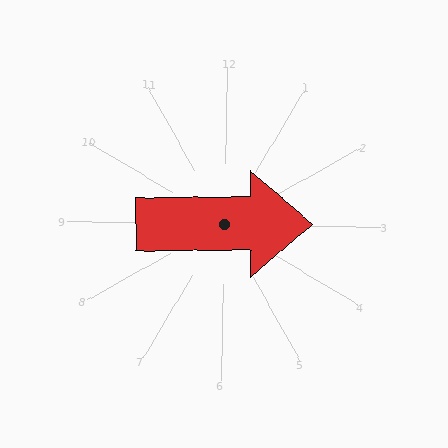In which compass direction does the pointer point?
East.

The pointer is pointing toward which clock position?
Roughly 3 o'clock.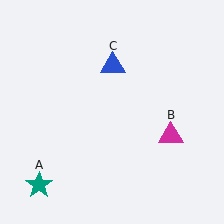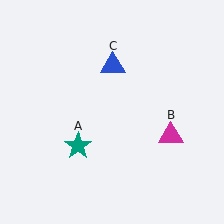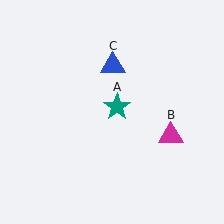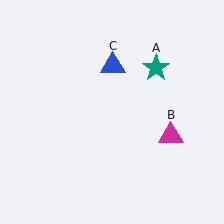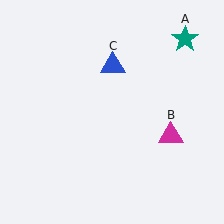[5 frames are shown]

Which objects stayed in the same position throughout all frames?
Magenta triangle (object B) and blue triangle (object C) remained stationary.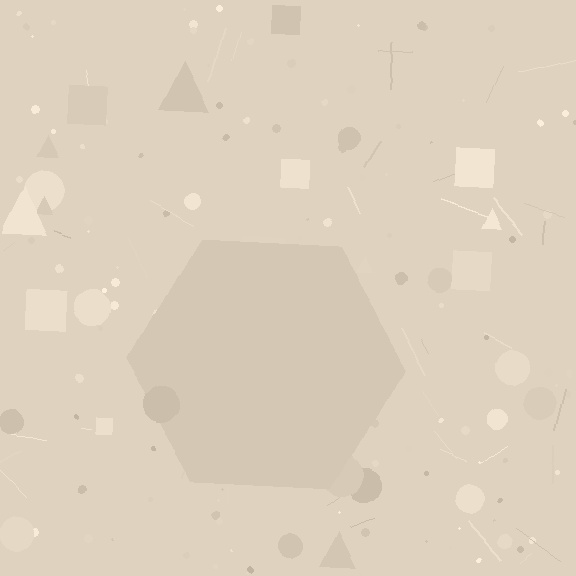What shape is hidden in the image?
A hexagon is hidden in the image.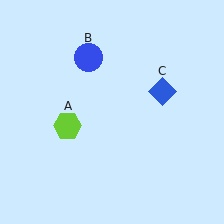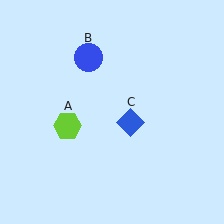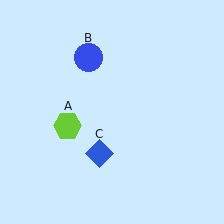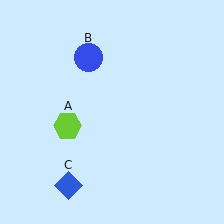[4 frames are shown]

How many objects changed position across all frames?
1 object changed position: blue diamond (object C).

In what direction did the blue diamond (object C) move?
The blue diamond (object C) moved down and to the left.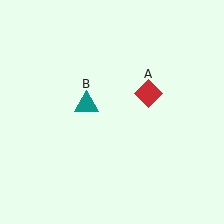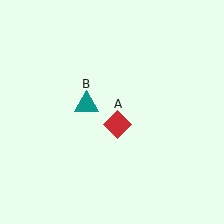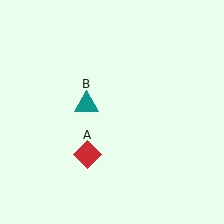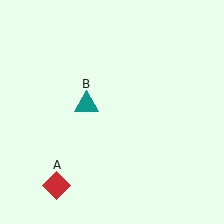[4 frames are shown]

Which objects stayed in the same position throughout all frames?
Teal triangle (object B) remained stationary.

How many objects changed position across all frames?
1 object changed position: red diamond (object A).